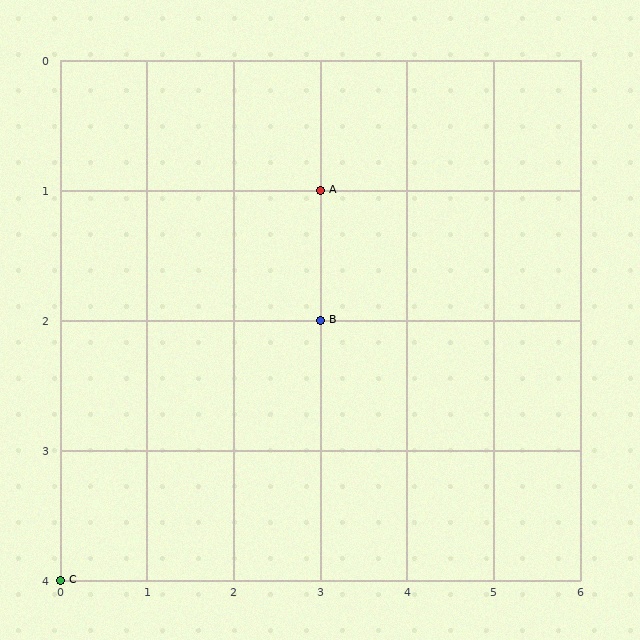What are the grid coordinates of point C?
Point C is at grid coordinates (0, 4).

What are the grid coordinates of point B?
Point B is at grid coordinates (3, 2).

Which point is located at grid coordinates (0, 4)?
Point C is at (0, 4).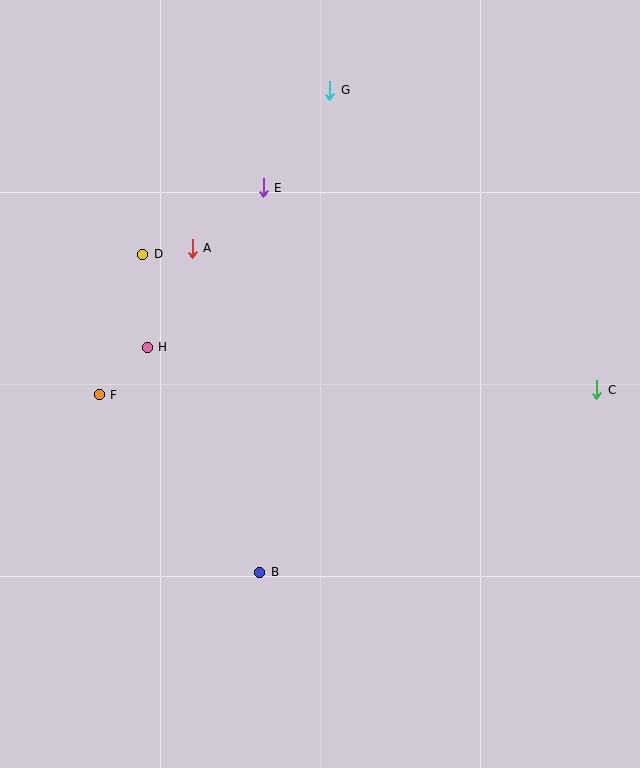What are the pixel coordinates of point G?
Point G is at (330, 90).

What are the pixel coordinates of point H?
Point H is at (147, 347).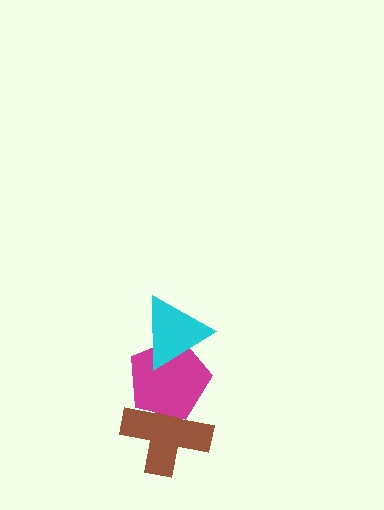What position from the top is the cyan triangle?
The cyan triangle is 1st from the top.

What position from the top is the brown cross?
The brown cross is 3rd from the top.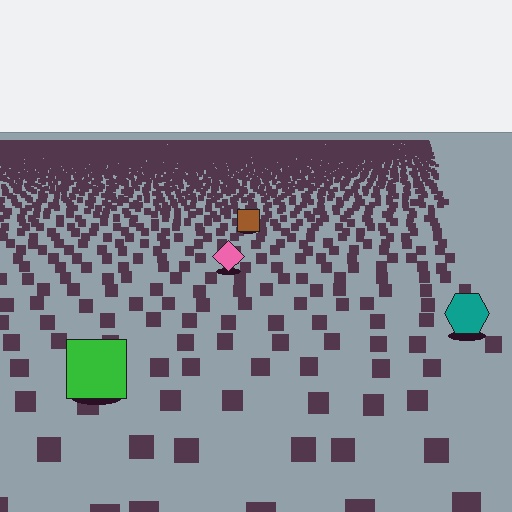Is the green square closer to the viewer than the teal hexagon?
Yes. The green square is closer — you can tell from the texture gradient: the ground texture is coarser near it.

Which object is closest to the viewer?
The green square is closest. The texture marks near it are larger and more spread out.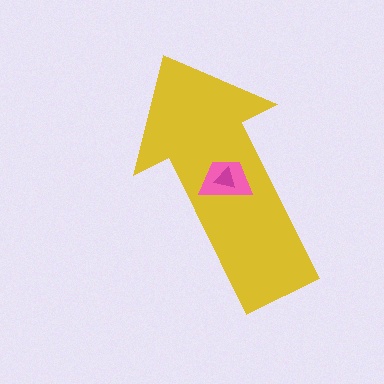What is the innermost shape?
The magenta triangle.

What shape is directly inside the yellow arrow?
The pink trapezoid.